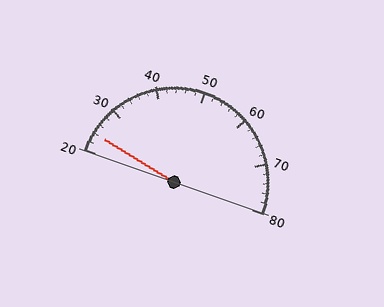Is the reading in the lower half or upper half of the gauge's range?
The reading is in the lower half of the range (20 to 80).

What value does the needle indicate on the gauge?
The needle indicates approximately 24.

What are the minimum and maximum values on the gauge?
The gauge ranges from 20 to 80.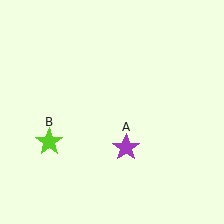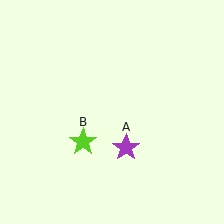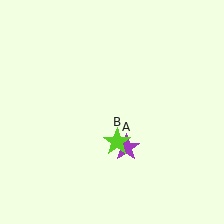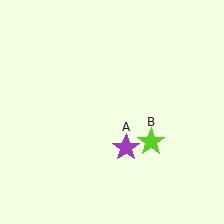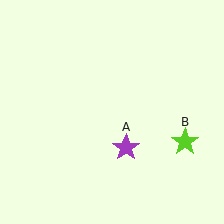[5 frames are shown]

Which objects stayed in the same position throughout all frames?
Purple star (object A) remained stationary.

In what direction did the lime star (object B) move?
The lime star (object B) moved right.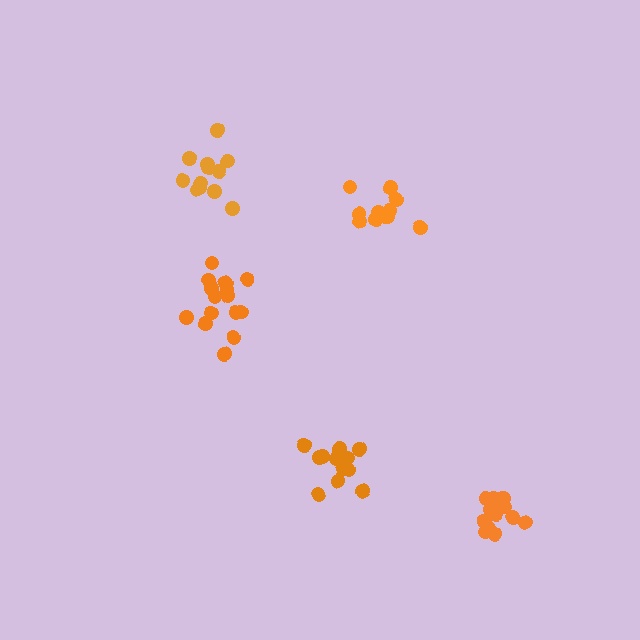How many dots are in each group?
Group 1: 17 dots, Group 2: 13 dots, Group 3: 11 dots, Group 4: 12 dots, Group 5: 13 dots (66 total).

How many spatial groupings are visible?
There are 5 spatial groupings.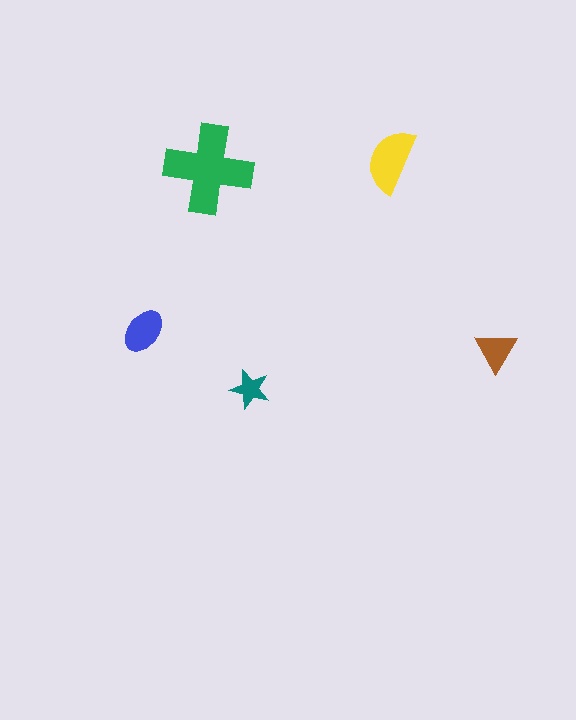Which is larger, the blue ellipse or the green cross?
The green cross.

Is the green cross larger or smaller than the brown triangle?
Larger.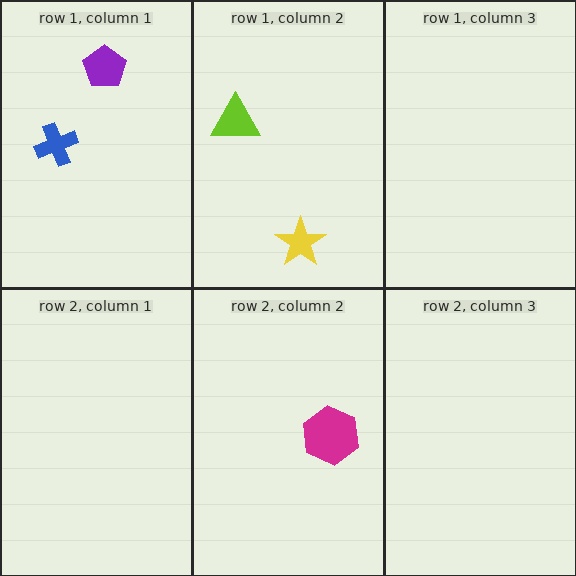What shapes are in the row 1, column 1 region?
The blue cross, the purple pentagon.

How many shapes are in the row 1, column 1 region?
2.